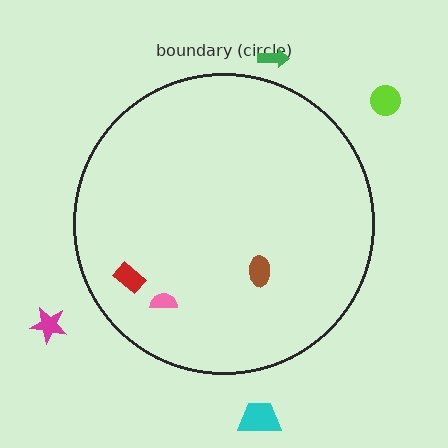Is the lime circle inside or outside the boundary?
Outside.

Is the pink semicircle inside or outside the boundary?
Inside.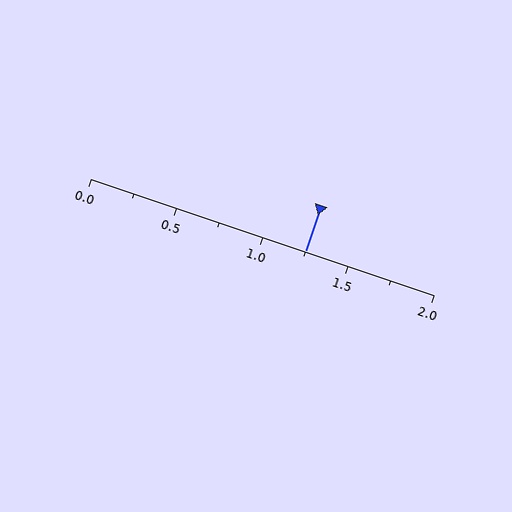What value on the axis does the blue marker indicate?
The marker indicates approximately 1.25.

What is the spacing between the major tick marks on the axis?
The major ticks are spaced 0.5 apart.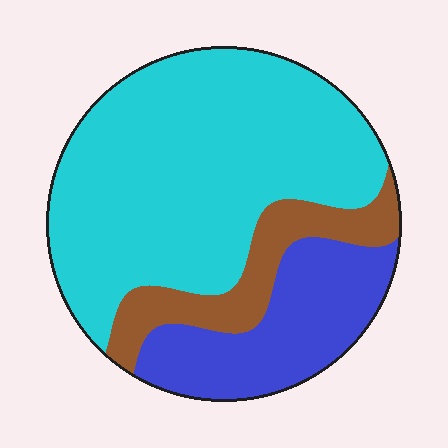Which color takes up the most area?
Cyan, at roughly 60%.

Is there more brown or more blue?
Blue.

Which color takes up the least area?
Brown, at roughly 15%.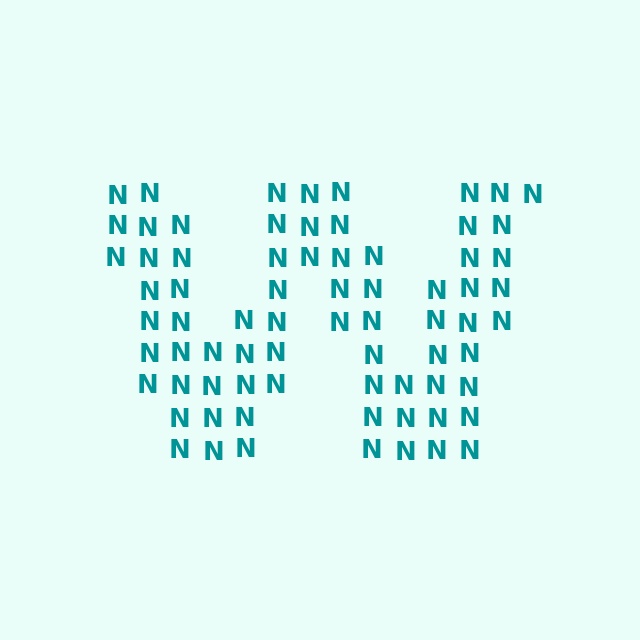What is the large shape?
The large shape is the letter W.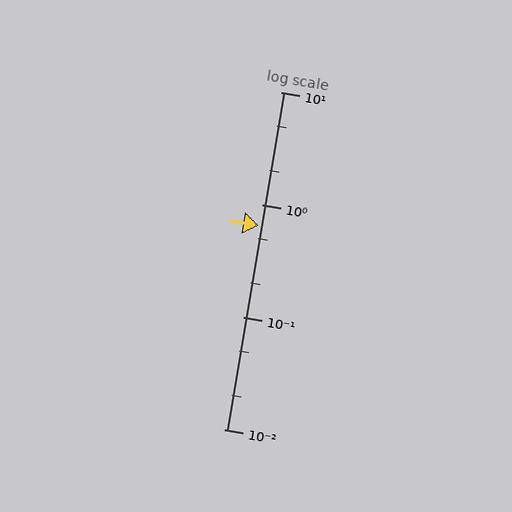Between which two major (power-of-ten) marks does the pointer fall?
The pointer is between 0.1 and 1.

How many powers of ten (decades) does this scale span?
The scale spans 3 decades, from 0.01 to 10.